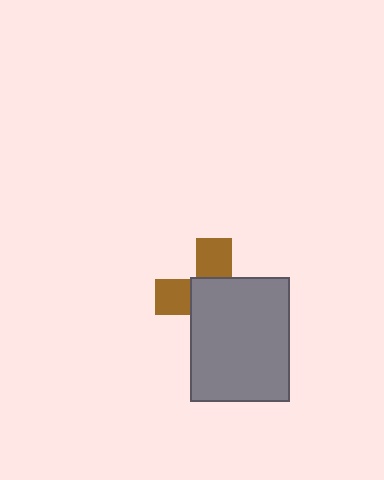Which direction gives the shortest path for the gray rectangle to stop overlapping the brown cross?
Moving toward the lower-right gives the shortest separation.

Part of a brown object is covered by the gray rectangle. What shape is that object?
It is a cross.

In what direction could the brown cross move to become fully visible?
The brown cross could move toward the upper-left. That would shift it out from behind the gray rectangle entirely.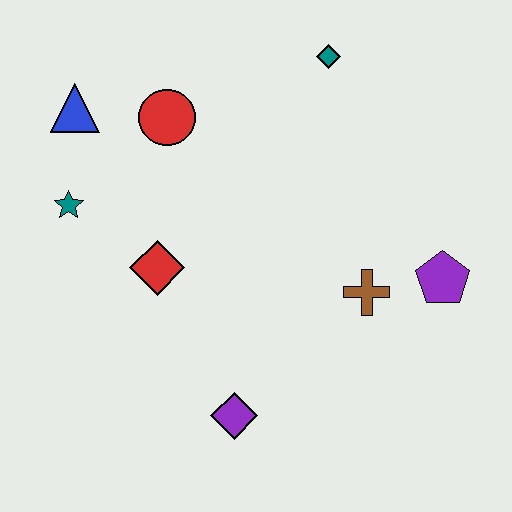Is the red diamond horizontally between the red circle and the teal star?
Yes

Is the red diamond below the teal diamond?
Yes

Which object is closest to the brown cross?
The purple pentagon is closest to the brown cross.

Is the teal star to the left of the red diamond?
Yes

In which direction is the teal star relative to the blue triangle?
The teal star is below the blue triangle.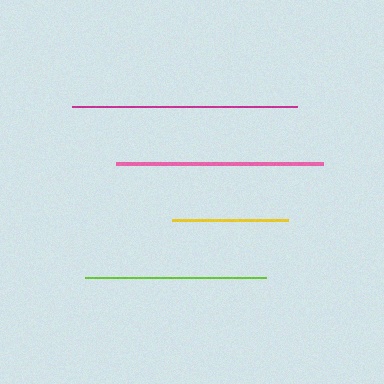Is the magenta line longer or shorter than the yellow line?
The magenta line is longer than the yellow line.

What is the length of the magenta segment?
The magenta segment is approximately 225 pixels long.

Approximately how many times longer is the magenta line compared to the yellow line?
The magenta line is approximately 2.0 times the length of the yellow line.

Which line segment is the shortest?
The yellow line is the shortest at approximately 115 pixels.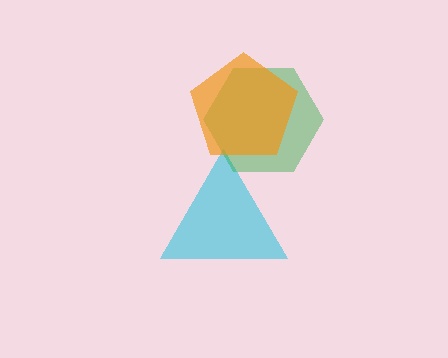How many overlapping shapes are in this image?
There are 3 overlapping shapes in the image.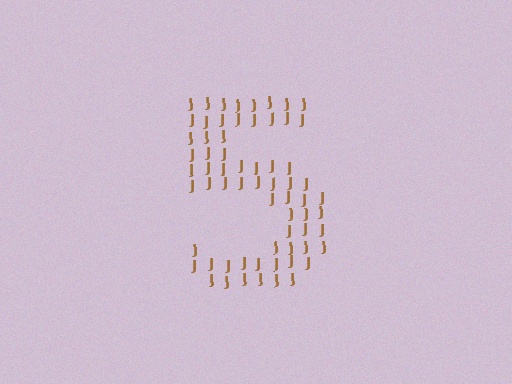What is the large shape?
The large shape is the digit 5.